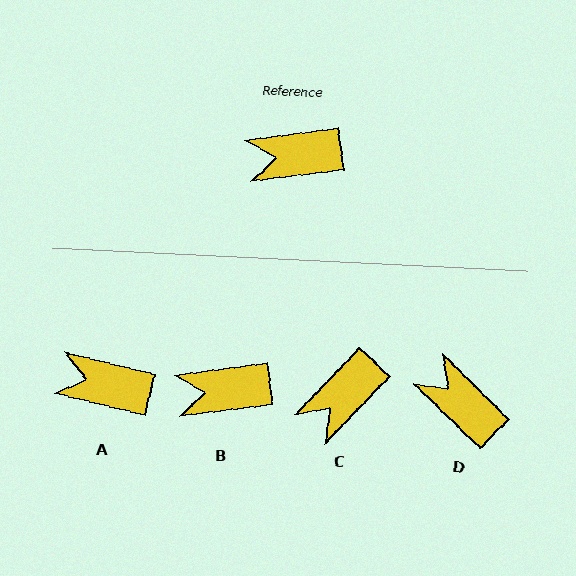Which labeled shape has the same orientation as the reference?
B.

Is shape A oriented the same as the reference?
No, it is off by about 21 degrees.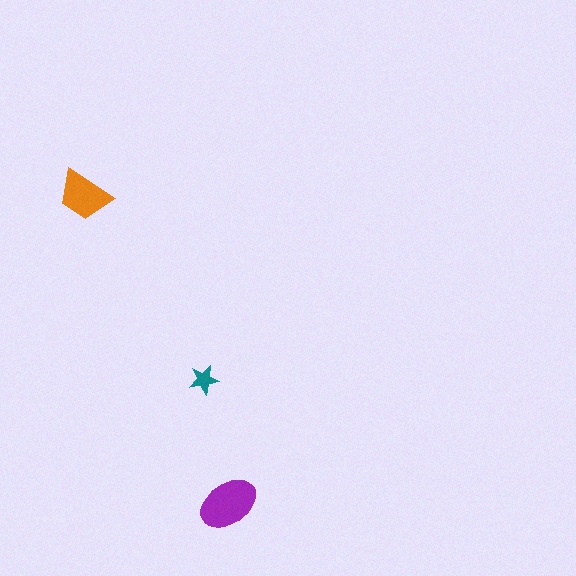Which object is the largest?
The purple ellipse.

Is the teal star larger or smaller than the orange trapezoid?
Smaller.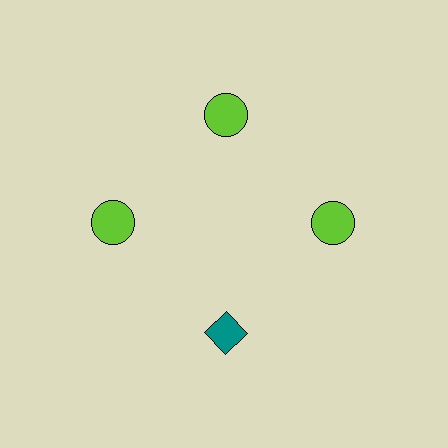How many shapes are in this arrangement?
There are 4 shapes arranged in a ring pattern.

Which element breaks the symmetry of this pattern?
The teal diamond at roughly the 6 o'clock position breaks the symmetry. All other shapes are lime circles.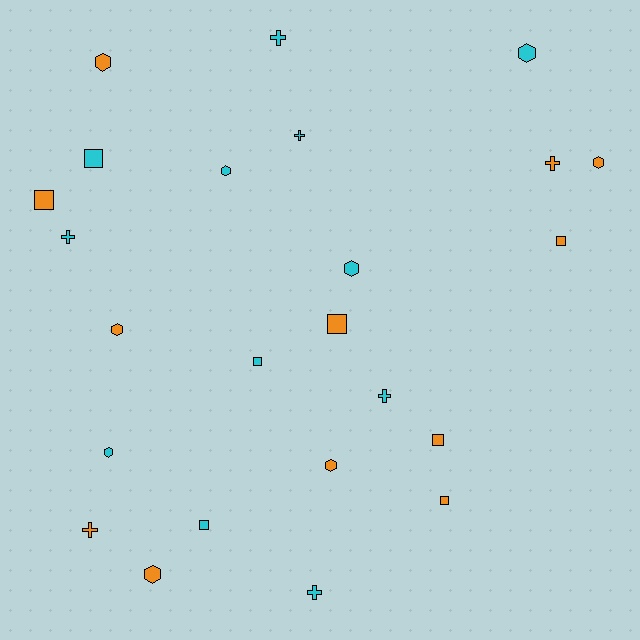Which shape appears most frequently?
Hexagon, with 9 objects.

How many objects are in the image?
There are 24 objects.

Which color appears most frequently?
Orange, with 12 objects.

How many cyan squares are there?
There are 3 cyan squares.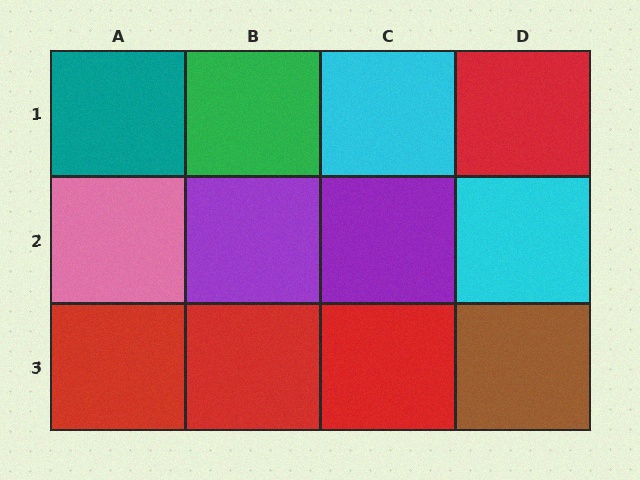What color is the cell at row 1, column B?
Green.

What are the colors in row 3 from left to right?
Red, red, red, brown.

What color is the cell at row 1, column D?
Red.